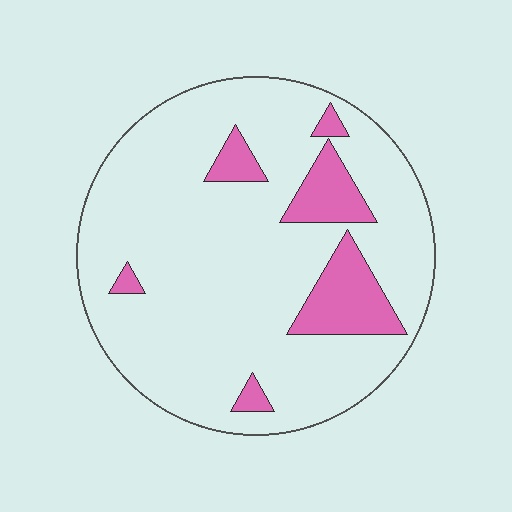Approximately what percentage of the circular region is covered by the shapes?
Approximately 15%.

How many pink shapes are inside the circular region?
6.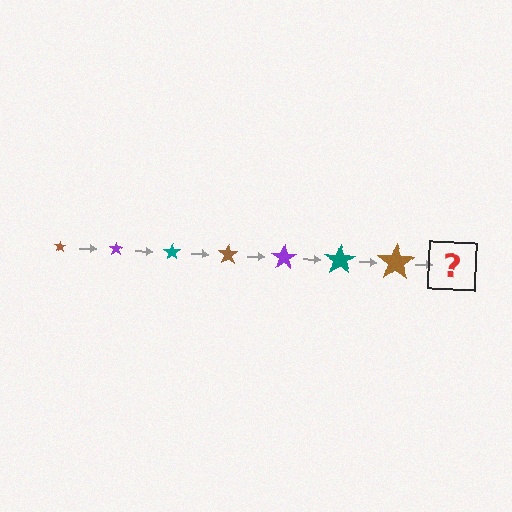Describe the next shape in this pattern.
It should be a purple star, larger than the previous one.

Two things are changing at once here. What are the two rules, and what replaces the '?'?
The two rules are that the star grows larger each step and the color cycles through brown, purple, and teal. The '?' should be a purple star, larger than the previous one.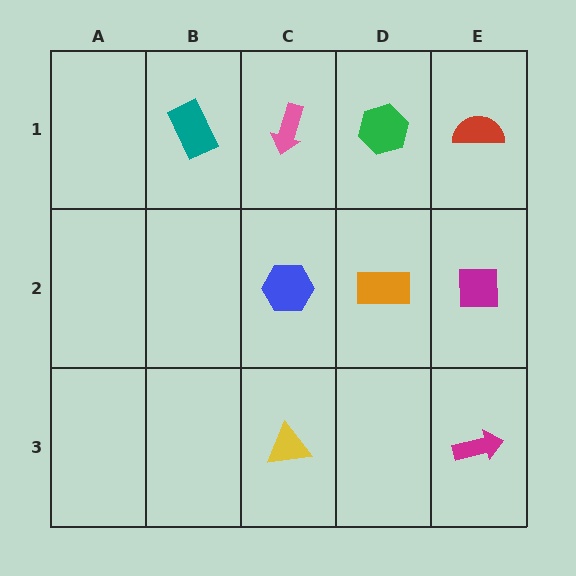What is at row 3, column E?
A magenta arrow.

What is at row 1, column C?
A pink arrow.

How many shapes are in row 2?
3 shapes.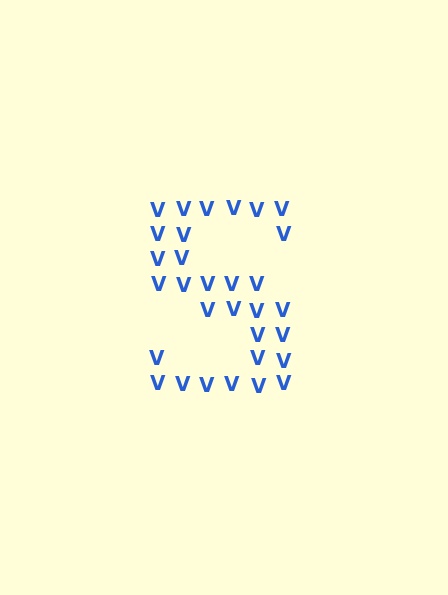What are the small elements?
The small elements are letter V's.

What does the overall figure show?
The overall figure shows the letter S.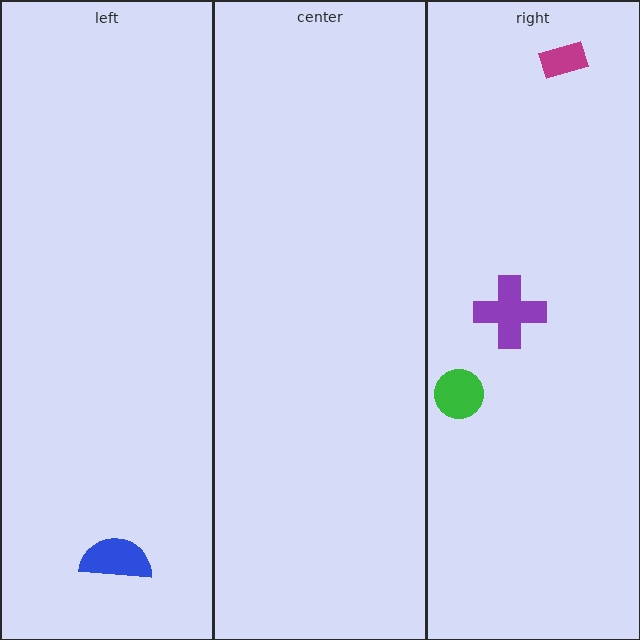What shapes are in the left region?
The blue semicircle.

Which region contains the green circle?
The right region.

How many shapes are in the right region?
3.